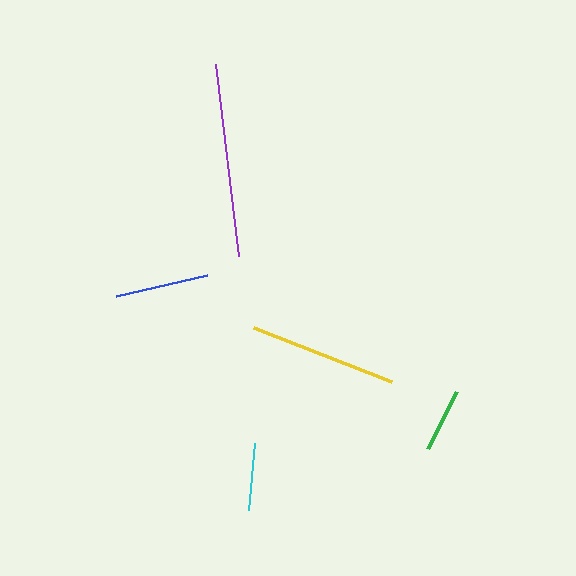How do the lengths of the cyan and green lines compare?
The cyan and green lines are approximately the same length.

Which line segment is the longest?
The purple line is the longest at approximately 193 pixels.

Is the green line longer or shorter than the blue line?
The blue line is longer than the green line.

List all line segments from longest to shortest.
From longest to shortest: purple, yellow, blue, cyan, green.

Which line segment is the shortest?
The green line is the shortest at approximately 64 pixels.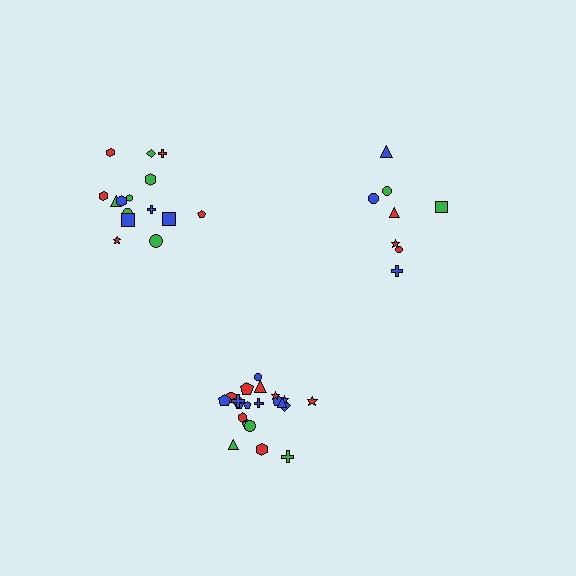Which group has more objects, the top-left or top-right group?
The top-left group.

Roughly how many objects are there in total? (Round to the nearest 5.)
Roughly 45 objects in total.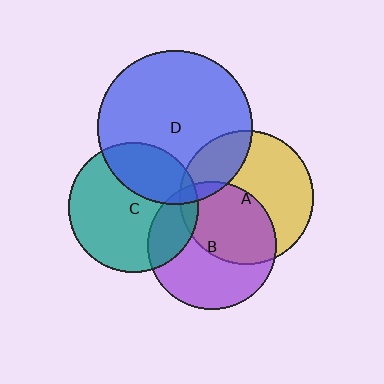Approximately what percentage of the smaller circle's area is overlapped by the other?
Approximately 45%.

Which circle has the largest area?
Circle D (blue).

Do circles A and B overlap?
Yes.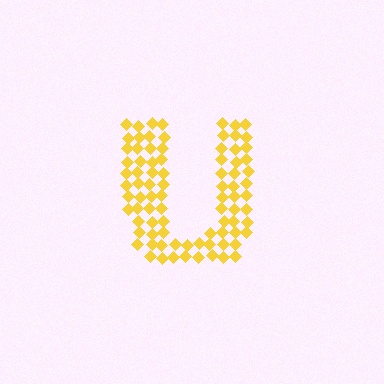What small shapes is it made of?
It is made of small diamonds.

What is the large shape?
The large shape is the letter U.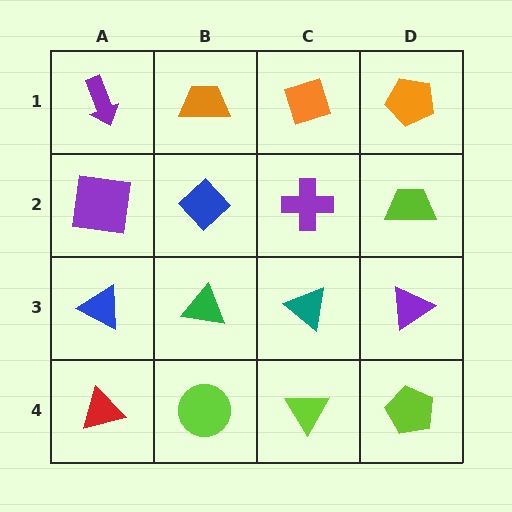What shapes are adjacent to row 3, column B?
A blue diamond (row 2, column B), a lime circle (row 4, column B), a blue triangle (row 3, column A), a teal triangle (row 3, column C).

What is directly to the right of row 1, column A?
An orange trapezoid.